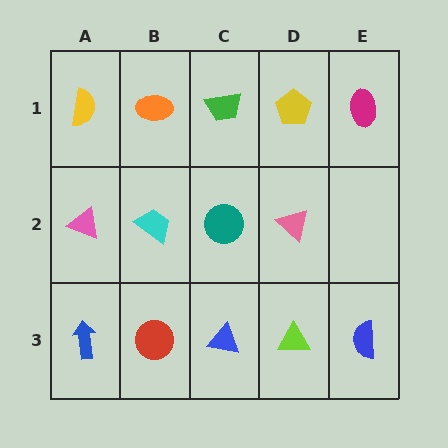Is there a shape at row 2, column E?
No, that cell is empty.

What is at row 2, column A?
A pink triangle.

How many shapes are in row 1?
5 shapes.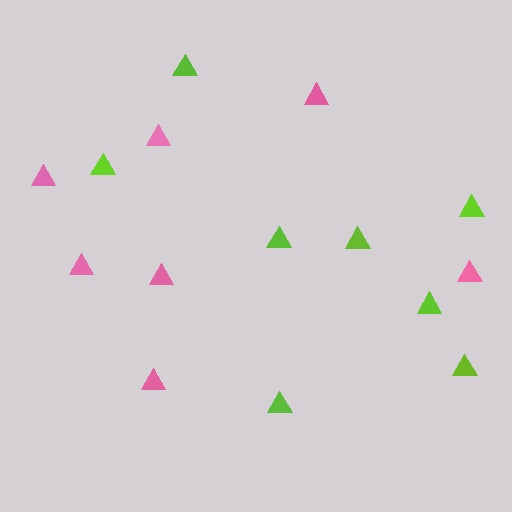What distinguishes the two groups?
There are 2 groups: one group of lime triangles (8) and one group of pink triangles (7).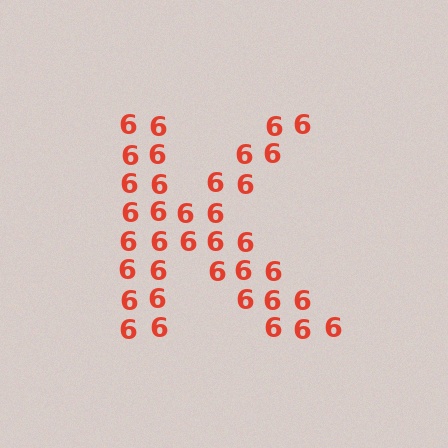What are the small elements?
The small elements are digit 6's.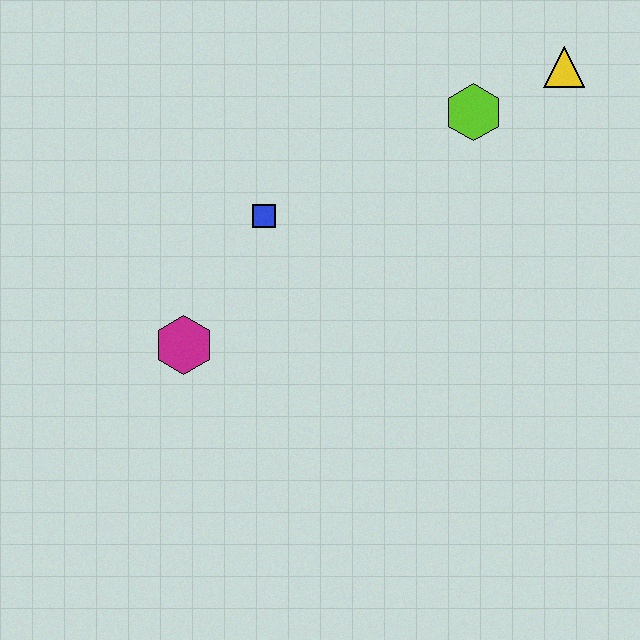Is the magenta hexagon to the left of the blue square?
Yes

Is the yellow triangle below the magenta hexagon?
No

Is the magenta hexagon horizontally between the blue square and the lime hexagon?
No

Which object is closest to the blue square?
The magenta hexagon is closest to the blue square.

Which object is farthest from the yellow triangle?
The magenta hexagon is farthest from the yellow triangle.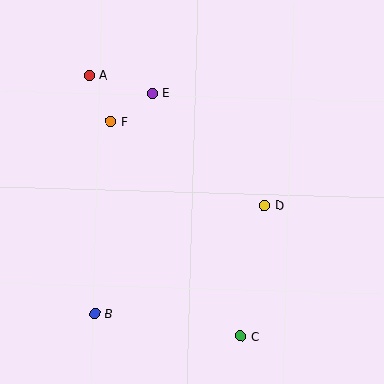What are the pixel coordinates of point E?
Point E is at (152, 93).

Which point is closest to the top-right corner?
Point D is closest to the top-right corner.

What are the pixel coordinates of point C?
Point C is at (241, 336).